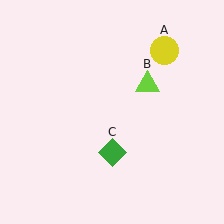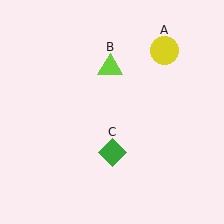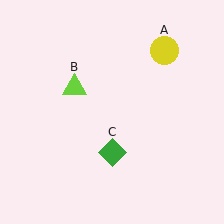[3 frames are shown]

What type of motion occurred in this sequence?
The lime triangle (object B) rotated counterclockwise around the center of the scene.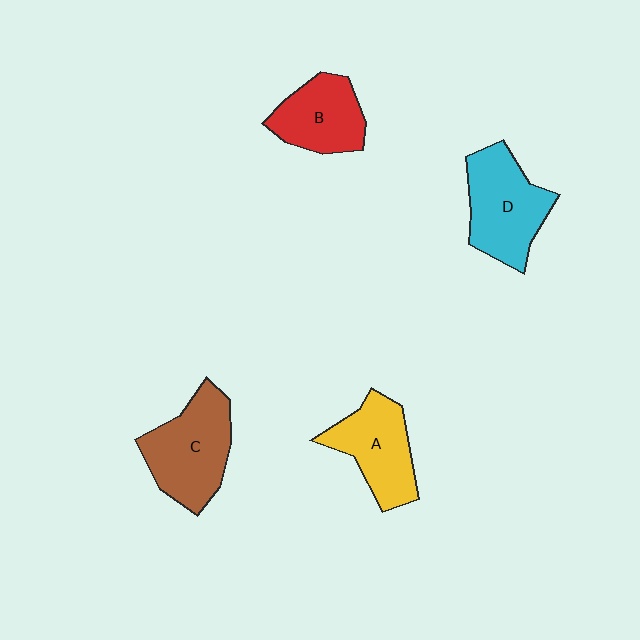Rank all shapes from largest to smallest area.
From largest to smallest: C (brown), D (cyan), A (yellow), B (red).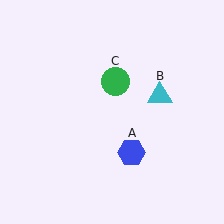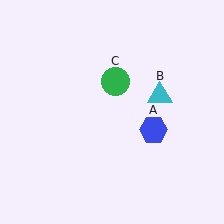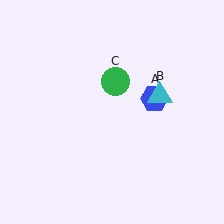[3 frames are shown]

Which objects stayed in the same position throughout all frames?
Cyan triangle (object B) and green circle (object C) remained stationary.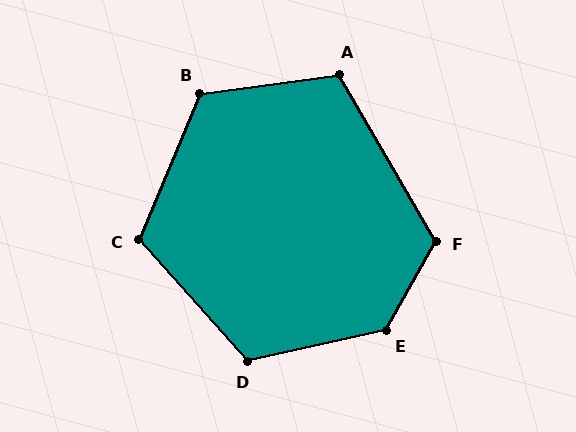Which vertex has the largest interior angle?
E, at approximately 132 degrees.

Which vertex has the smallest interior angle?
A, at approximately 112 degrees.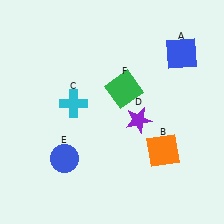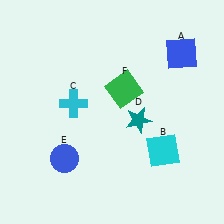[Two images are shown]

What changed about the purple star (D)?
In Image 1, D is purple. In Image 2, it changed to teal.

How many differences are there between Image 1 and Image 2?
There are 2 differences between the two images.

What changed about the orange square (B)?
In Image 1, B is orange. In Image 2, it changed to cyan.